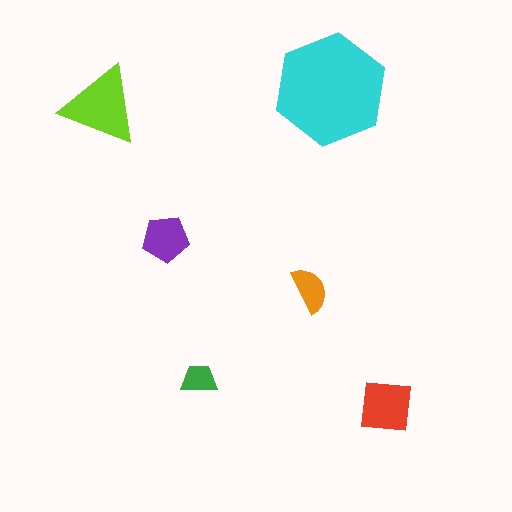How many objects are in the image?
There are 6 objects in the image.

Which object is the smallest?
The green trapezoid.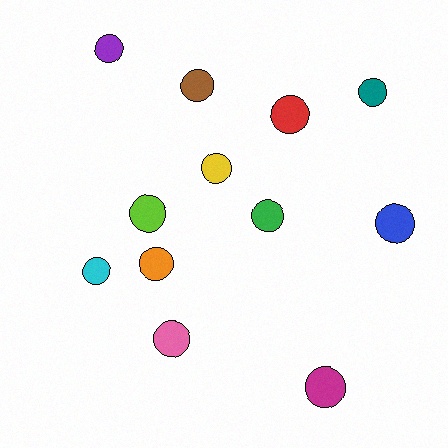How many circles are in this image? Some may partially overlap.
There are 12 circles.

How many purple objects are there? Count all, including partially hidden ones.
There is 1 purple object.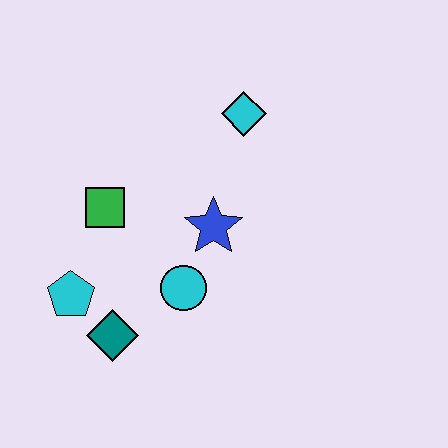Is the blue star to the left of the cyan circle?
No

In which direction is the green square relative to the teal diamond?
The green square is above the teal diamond.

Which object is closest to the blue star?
The cyan circle is closest to the blue star.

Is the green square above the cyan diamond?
No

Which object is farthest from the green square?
The cyan diamond is farthest from the green square.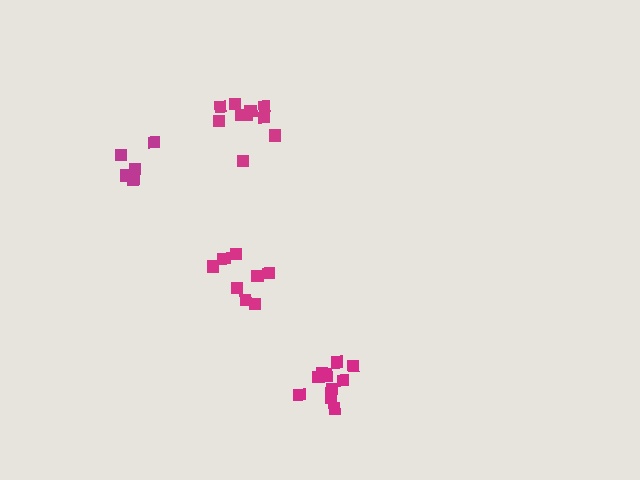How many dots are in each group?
Group 1: 7 dots, Group 2: 8 dots, Group 3: 12 dots, Group 4: 10 dots (37 total).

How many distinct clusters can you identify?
There are 4 distinct clusters.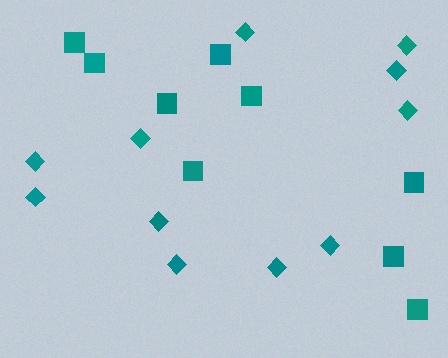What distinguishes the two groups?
There are 2 groups: one group of diamonds (11) and one group of squares (9).